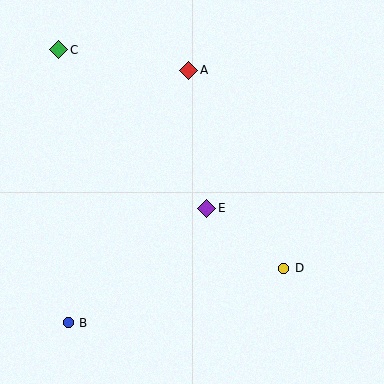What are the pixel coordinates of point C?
Point C is at (59, 50).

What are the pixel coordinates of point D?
Point D is at (284, 268).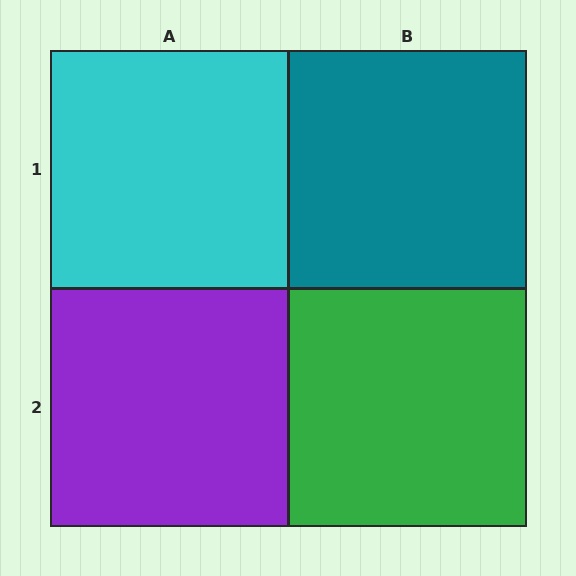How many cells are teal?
1 cell is teal.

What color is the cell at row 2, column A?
Purple.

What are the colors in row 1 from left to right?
Cyan, teal.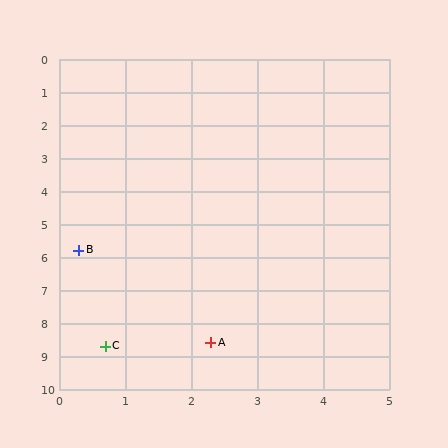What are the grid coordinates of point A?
Point A is at approximately (2.3, 8.6).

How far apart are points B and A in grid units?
Points B and A are about 3.4 grid units apart.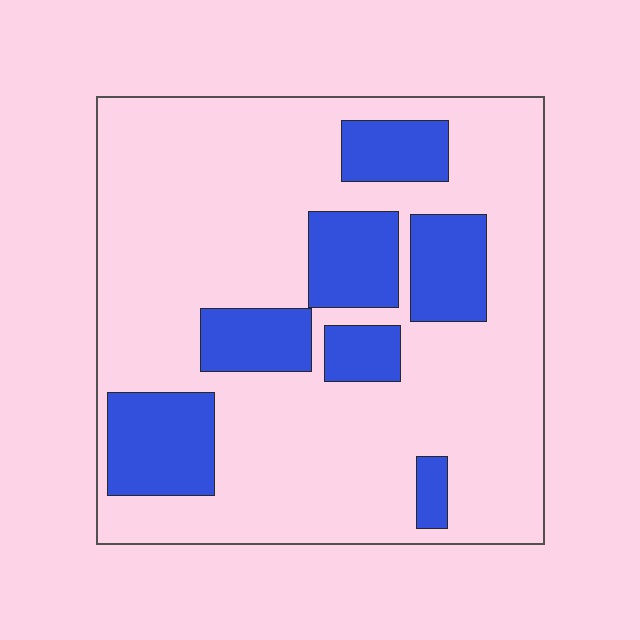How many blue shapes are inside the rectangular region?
7.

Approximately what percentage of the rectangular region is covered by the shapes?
Approximately 25%.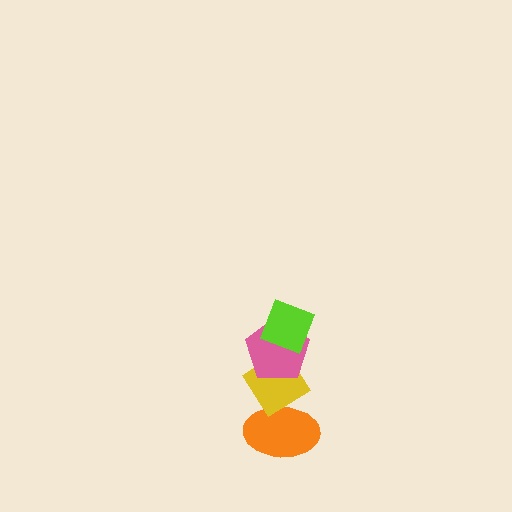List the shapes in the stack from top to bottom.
From top to bottom: the lime diamond, the pink pentagon, the yellow diamond, the orange ellipse.